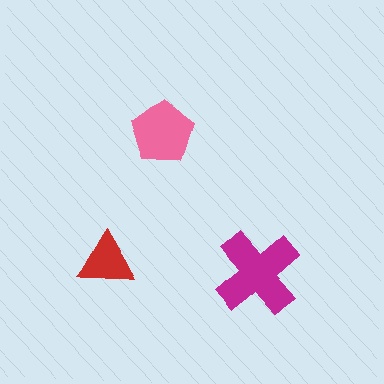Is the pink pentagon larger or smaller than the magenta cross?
Smaller.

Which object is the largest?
The magenta cross.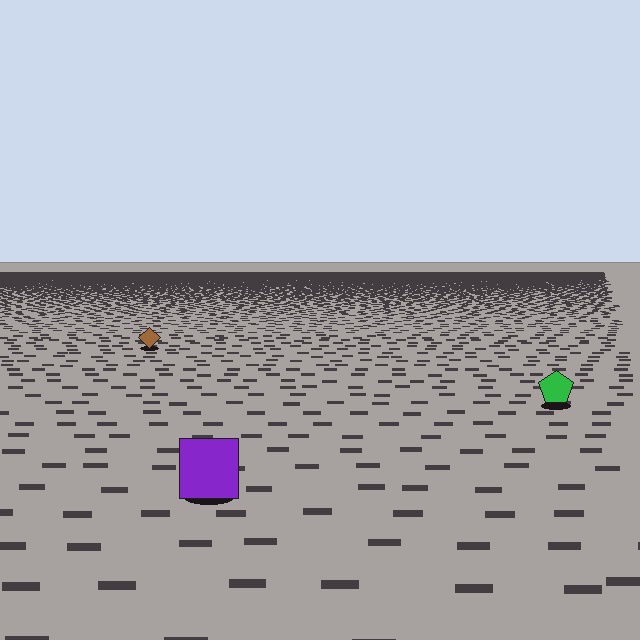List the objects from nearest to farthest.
From nearest to farthest: the purple square, the green pentagon, the brown diamond.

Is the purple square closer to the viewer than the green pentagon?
Yes. The purple square is closer — you can tell from the texture gradient: the ground texture is coarser near it.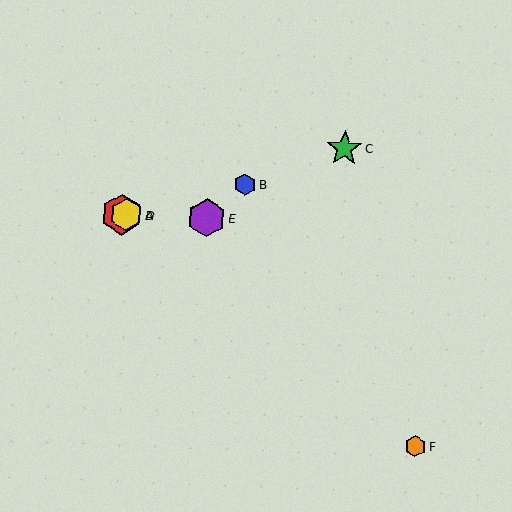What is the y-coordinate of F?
Object F is at y≈447.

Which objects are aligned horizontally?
Objects A, D, E are aligned horizontally.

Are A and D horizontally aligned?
Yes, both are at y≈214.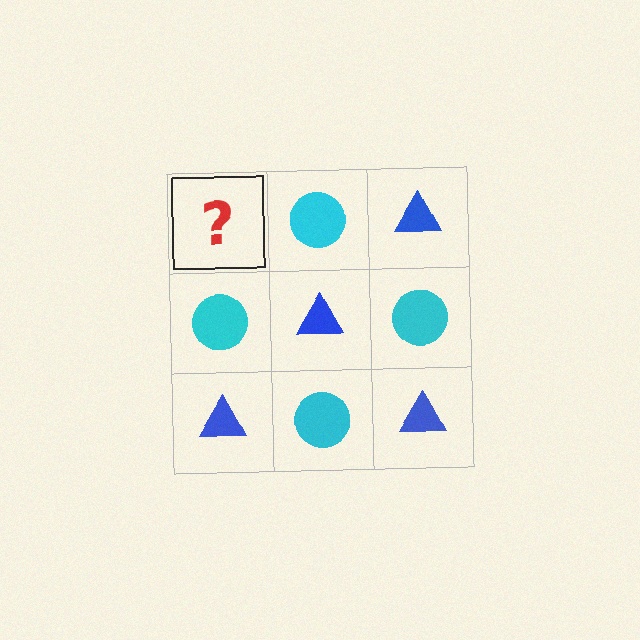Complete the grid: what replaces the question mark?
The question mark should be replaced with a blue triangle.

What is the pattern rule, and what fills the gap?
The rule is that it alternates blue triangle and cyan circle in a checkerboard pattern. The gap should be filled with a blue triangle.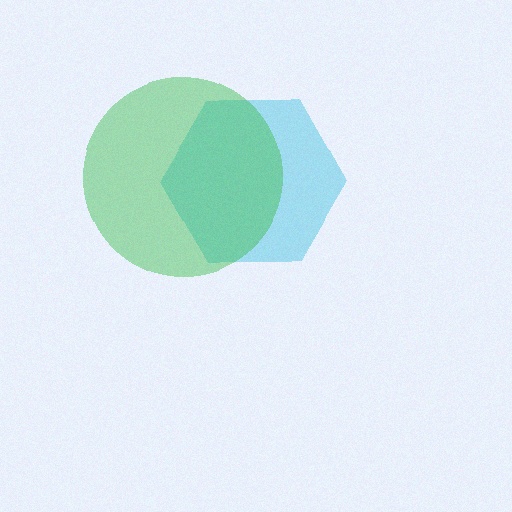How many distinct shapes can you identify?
There are 2 distinct shapes: a cyan hexagon, a green circle.